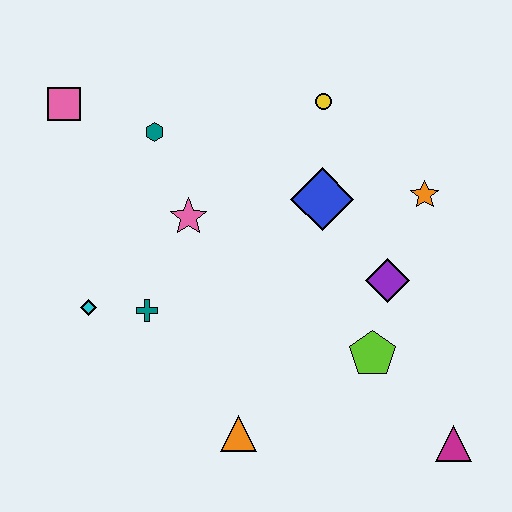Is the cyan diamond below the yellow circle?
Yes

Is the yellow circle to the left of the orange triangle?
No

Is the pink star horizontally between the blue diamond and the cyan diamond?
Yes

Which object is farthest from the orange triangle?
The pink square is farthest from the orange triangle.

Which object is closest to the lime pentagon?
The purple diamond is closest to the lime pentagon.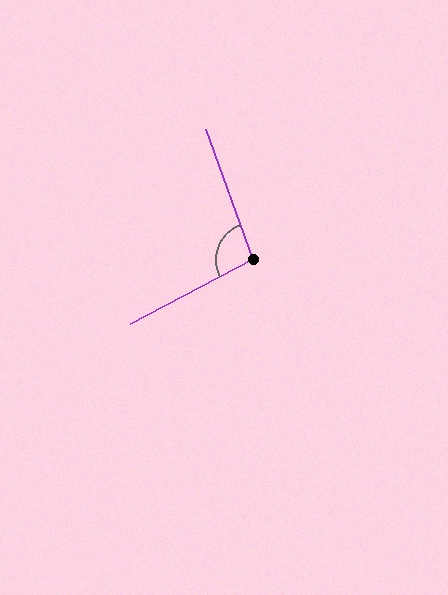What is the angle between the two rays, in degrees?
Approximately 98 degrees.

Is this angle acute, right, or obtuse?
It is obtuse.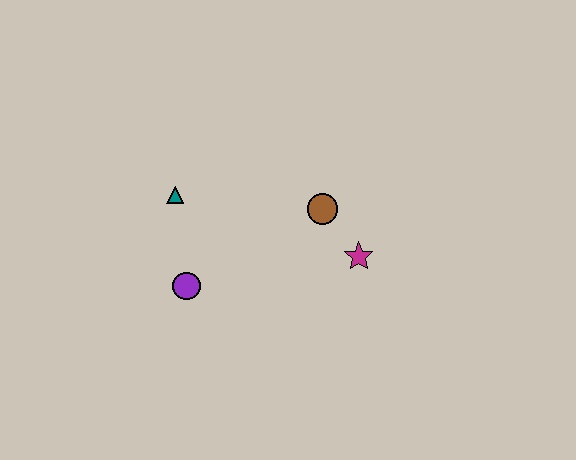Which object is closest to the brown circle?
The magenta star is closest to the brown circle.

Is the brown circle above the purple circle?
Yes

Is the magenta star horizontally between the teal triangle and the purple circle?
No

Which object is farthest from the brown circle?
The purple circle is farthest from the brown circle.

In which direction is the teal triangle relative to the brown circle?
The teal triangle is to the left of the brown circle.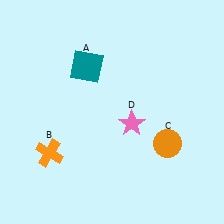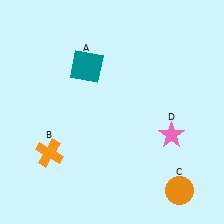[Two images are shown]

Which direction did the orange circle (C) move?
The orange circle (C) moved down.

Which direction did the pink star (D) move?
The pink star (D) moved right.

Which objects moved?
The objects that moved are: the orange circle (C), the pink star (D).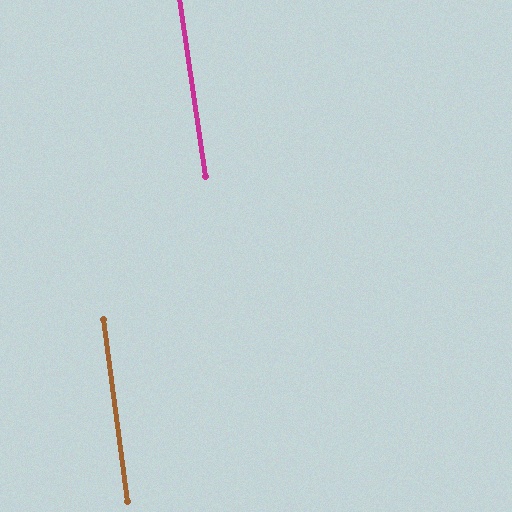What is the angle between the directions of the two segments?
Approximately 1 degree.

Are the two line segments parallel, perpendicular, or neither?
Parallel — their directions differ by only 0.8°.